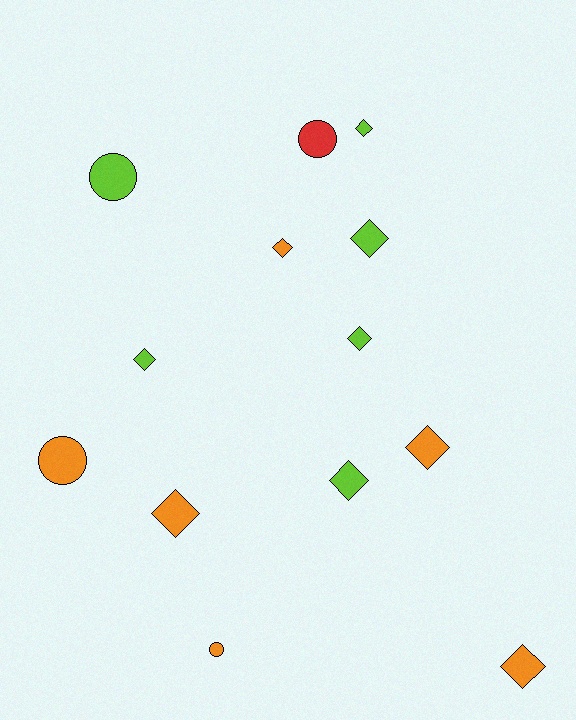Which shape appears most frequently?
Diamond, with 9 objects.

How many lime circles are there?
There is 1 lime circle.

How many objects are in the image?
There are 13 objects.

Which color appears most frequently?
Lime, with 6 objects.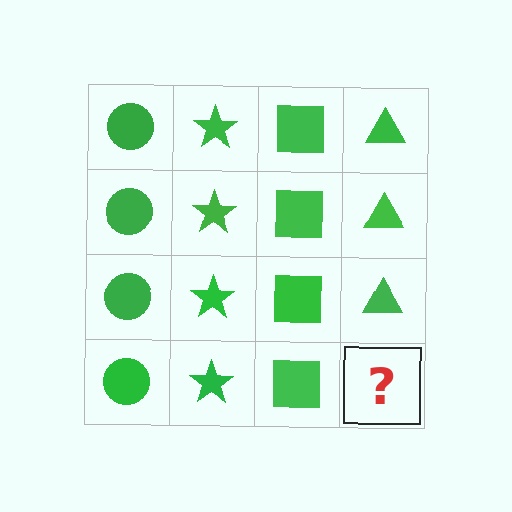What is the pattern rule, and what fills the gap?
The rule is that each column has a consistent shape. The gap should be filled with a green triangle.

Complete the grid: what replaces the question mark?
The question mark should be replaced with a green triangle.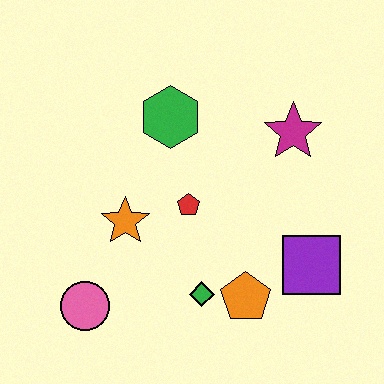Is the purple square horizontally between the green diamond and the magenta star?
No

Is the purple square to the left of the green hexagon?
No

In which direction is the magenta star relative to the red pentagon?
The magenta star is to the right of the red pentagon.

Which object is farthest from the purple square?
The pink circle is farthest from the purple square.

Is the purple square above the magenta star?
No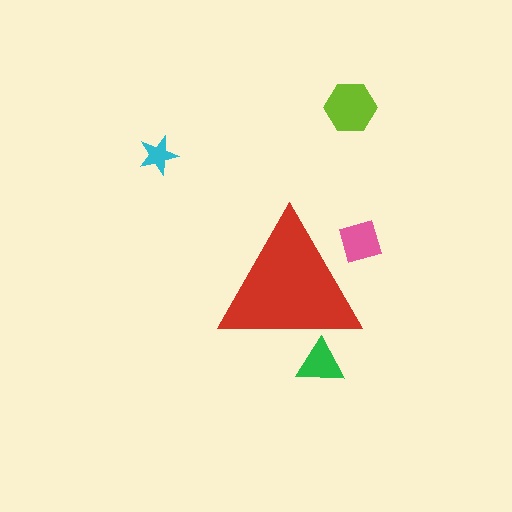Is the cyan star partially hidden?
No, the cyan star is fully visible.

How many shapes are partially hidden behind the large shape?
2 shapes are partially hidden.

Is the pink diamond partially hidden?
Yes, the pink diamond is partially hidden behind the red triangle.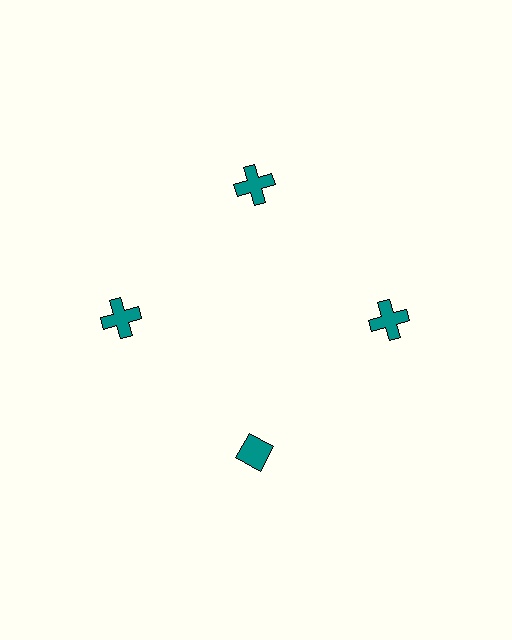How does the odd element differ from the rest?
It has a different shape: diamond instead of cross.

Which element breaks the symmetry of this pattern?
The teal diamond at roughly the 6 o'clock position breaks the symmetry. All other shapes are teal crosses.